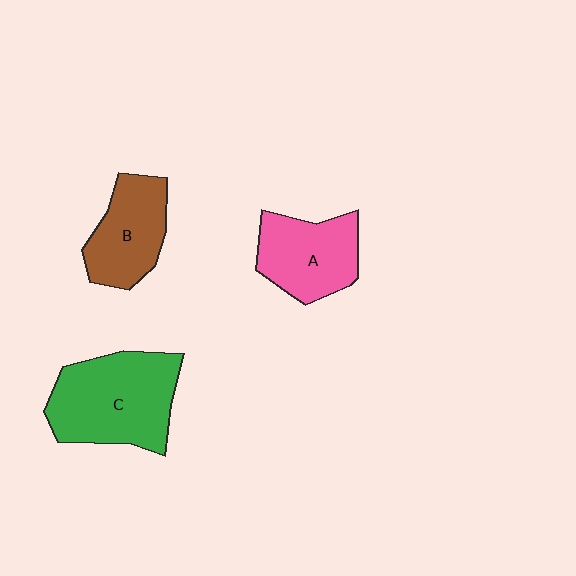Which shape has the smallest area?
Shape B (brown).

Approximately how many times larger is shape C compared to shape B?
Approximately 1.5 times.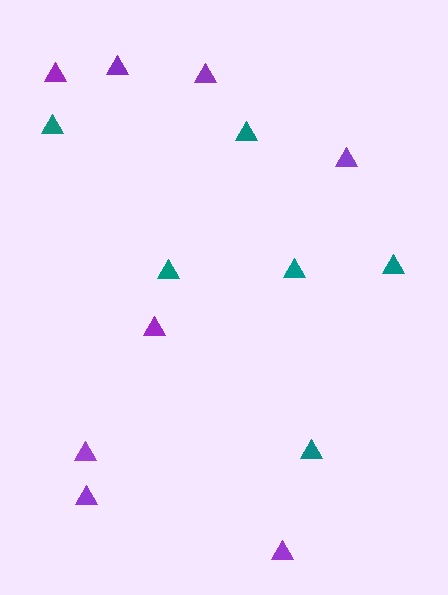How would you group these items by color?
There are 2 groups: one group of teal triangles (6) and one group of purple triangles (8).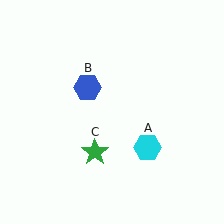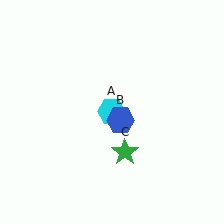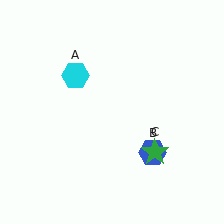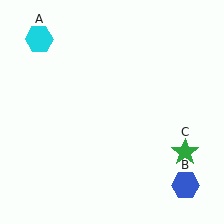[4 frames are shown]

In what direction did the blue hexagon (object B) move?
The blue hexagon (object B) moved down and to the right.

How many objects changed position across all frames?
3 objects changed position: cyan hexagon (object A), blue hexagon (object B), green star (object C).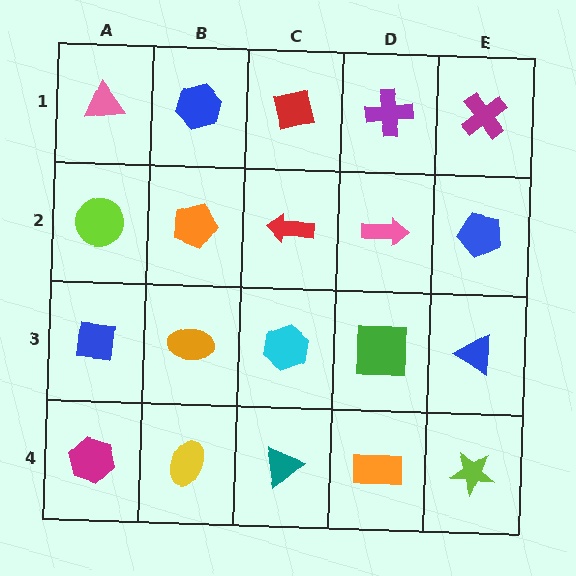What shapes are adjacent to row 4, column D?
A green square (row 3, column D), a teal triangle (row 4, column C), a lime star (row 4, column E).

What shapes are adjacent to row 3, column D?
A pink arrow (row 2, column D), an orange rectangle (row 4, column D), a cyan hexagon (row 3, column C), a blue triangle (row 3, column E).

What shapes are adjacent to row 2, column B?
A blue hexagon (row 1, column B), an orange ellipse (row 3, column B), a lime circle (row 2, column A), a red arrow (row 2, column C).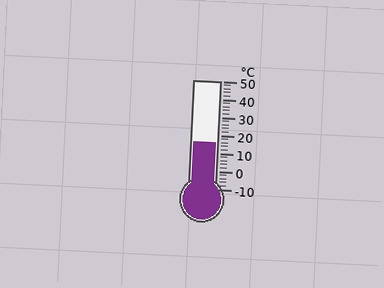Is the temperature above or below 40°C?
The temperature is below 40°C.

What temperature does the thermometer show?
The thermometer shows approximately 16°C.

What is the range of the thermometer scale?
The thermometer scale ranges from -10°C to 50°C.